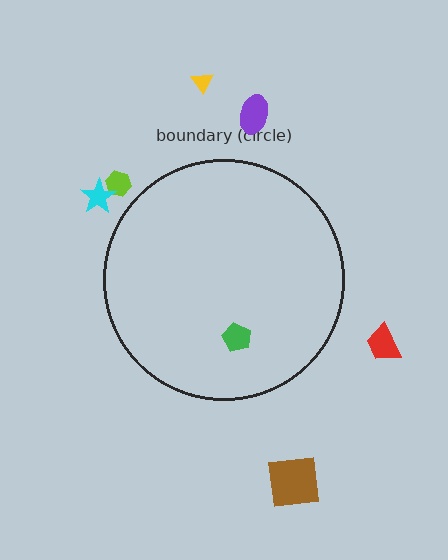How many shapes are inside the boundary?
1 inside, 6 outside.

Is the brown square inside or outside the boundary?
Outside.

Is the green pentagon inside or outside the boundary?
Inside.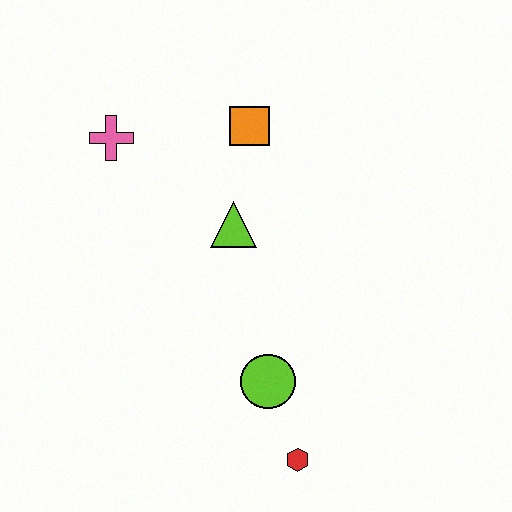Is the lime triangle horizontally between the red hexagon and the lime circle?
No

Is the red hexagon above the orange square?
No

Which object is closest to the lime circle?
The red hexagon is closest to the lime circle.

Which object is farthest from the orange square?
The red hexagon is farthest from the orange square.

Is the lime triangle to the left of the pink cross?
No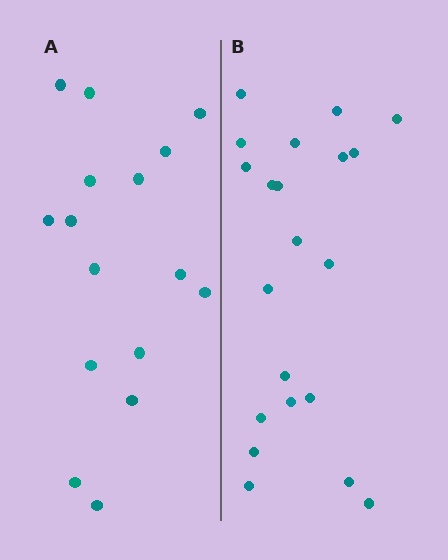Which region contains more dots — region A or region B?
Region B (the right region) has more dots.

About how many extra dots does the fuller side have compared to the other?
Region B has about 5 more dots than region A.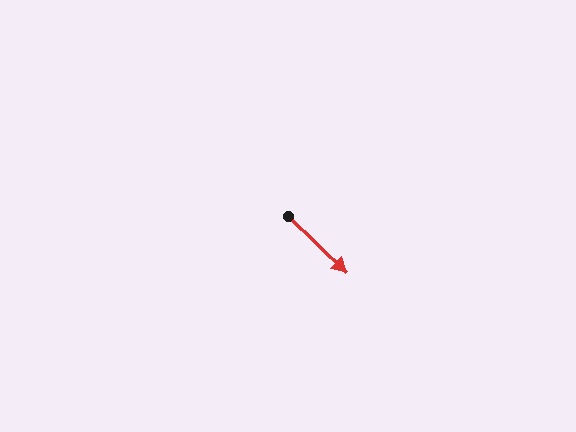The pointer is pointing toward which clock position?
Roughly 4 o'clock.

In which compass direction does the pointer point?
Southeast.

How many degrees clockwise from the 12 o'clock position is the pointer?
Approximately 134 degrees.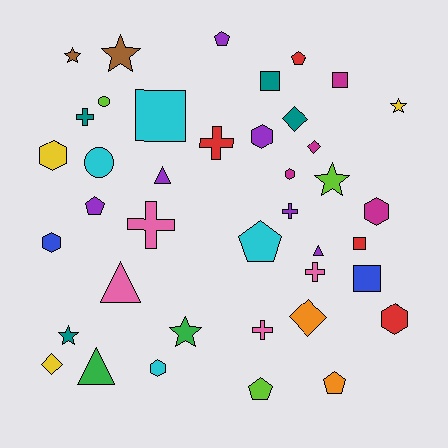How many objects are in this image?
There are 40 objects.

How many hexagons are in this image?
There are 7 hexagons.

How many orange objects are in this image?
There are 2 orange objects.